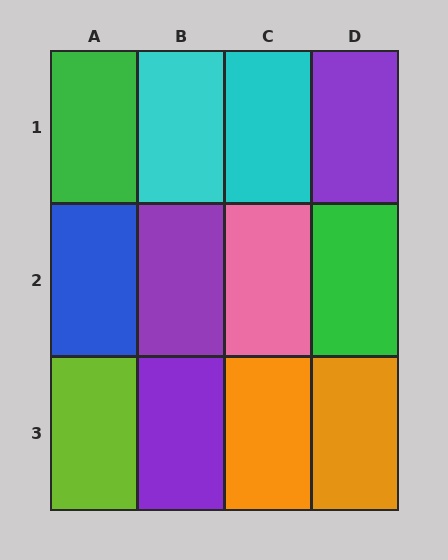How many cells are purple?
3 cells are purple.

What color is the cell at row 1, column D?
Purple.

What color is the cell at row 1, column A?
Green.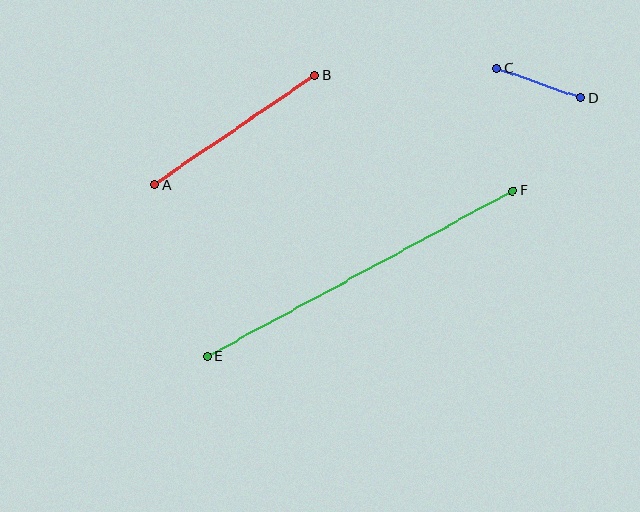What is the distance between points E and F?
The distance is approximately 348 pixels.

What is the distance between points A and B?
The distance is approximately 194 pixels.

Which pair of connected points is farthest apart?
Points E and F are farthest apart.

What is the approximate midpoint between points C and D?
The midpoint is at approximately (539, 83) pixels.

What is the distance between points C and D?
The distance is approximately 90 pixels.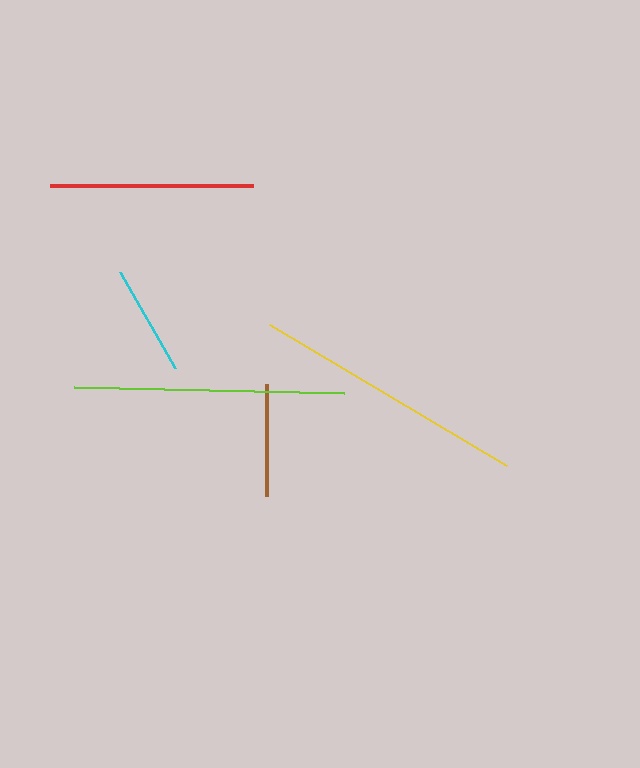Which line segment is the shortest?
The cyan line is the shortest at approximately 110 pixels.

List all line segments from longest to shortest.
From longest to shortest: yellow, lime, red, brown, cyan.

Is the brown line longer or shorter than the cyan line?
The brown line is longer than the cyan line.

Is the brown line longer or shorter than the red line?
The red line is longer than the brown line.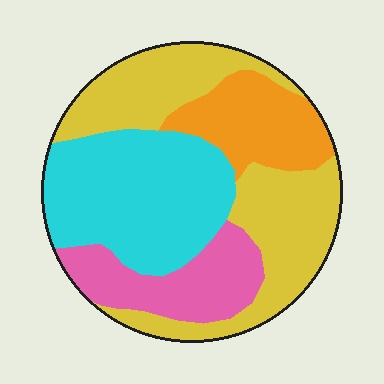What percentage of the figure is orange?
Orange covers around 15% of the figure.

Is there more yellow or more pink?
Yellow.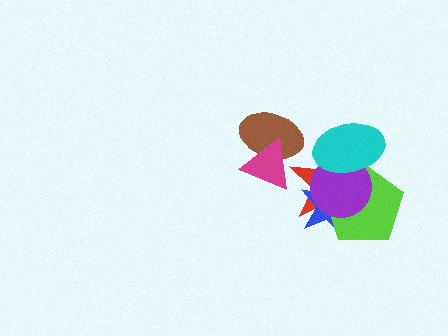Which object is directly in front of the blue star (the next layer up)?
The lime pentagon is directly in front of the blue star.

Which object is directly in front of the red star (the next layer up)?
The magenta triangle is directly in front of the red star.